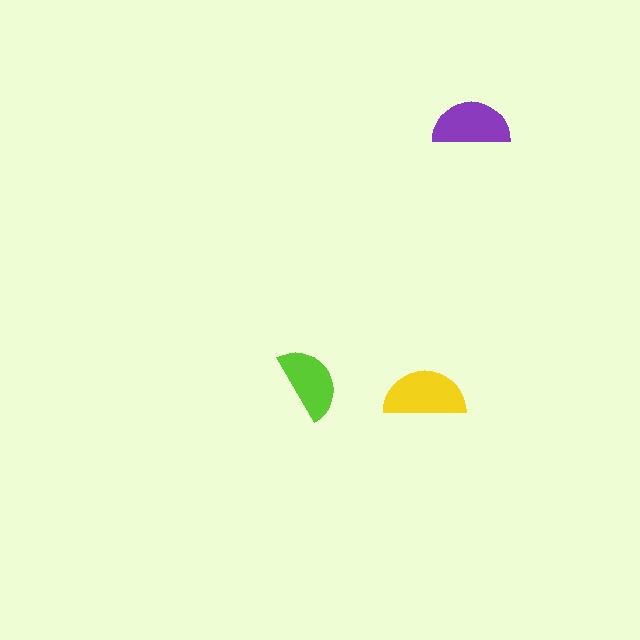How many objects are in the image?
There are 3 objects in the image.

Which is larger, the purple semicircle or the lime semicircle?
The purple one.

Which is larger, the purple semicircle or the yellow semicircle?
The yellow one.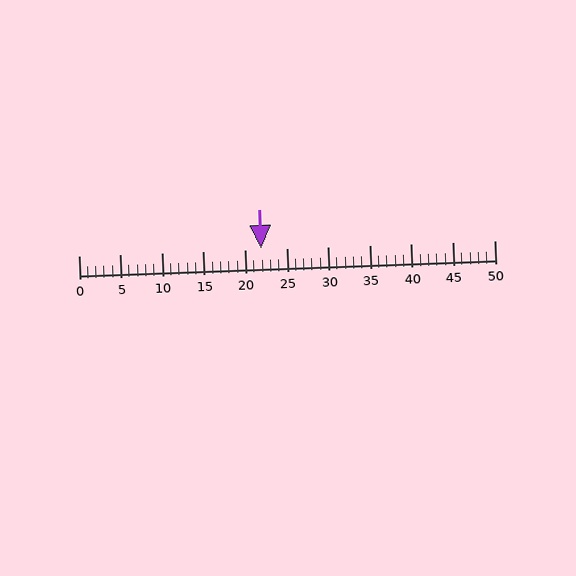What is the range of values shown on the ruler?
The ruler shows values from 0 to 50.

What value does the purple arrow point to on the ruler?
The purple arrow points to approximately 22.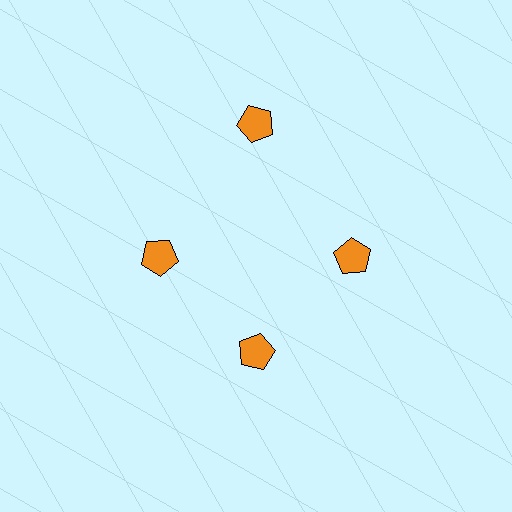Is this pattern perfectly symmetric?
No. The 4 orange pentagons are arranged in a ring, but one element near the 12 o'clock position is pushed outward from the center, breaking the 4-fold rotational symmetry.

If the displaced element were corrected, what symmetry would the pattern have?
It would have 4-fold rotational symmetry — the pattern would map onto itself every 90 degrees.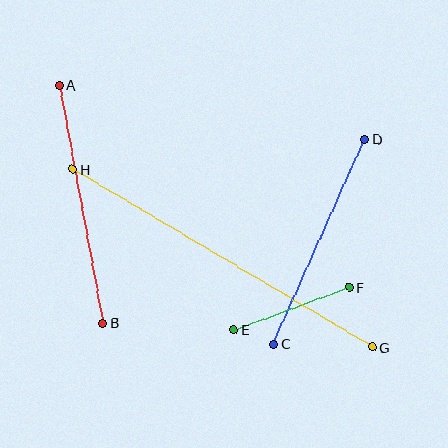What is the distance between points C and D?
The distance is approximately 224 pixels.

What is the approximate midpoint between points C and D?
The midpoint is at approximately (319, 242) pixels.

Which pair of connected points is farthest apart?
Points G and H are farthest apart.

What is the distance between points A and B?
The distance is approximately 242 pixels.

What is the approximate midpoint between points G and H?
The midpoint is at approximately (222, 258) pixels.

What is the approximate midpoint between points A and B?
The midpoint is at approximately (81, 204) pixels.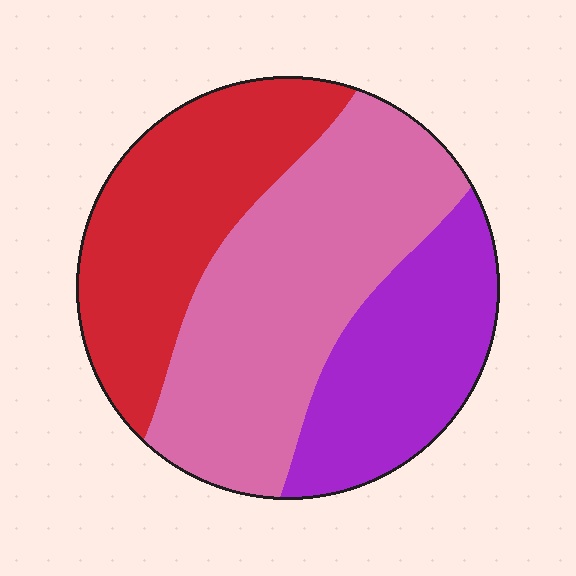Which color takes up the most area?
Pink, at roughly 45%.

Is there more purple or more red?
Red.